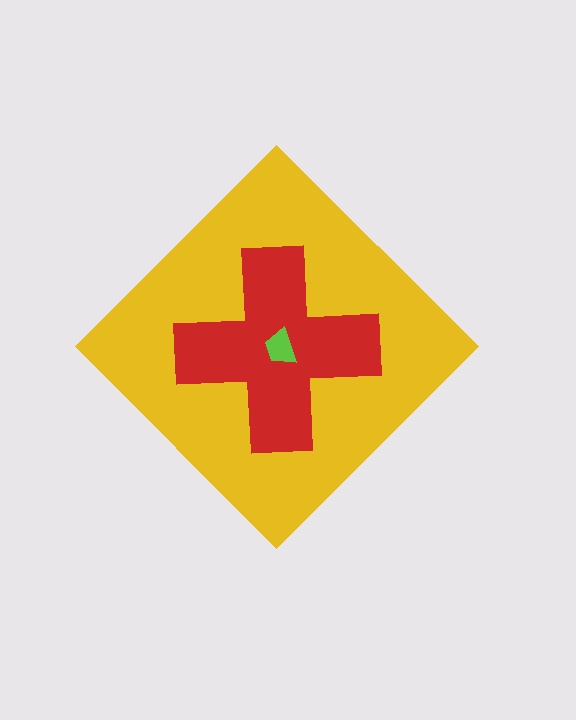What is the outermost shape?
The yellow diamond.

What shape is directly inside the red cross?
The lime trapezoid.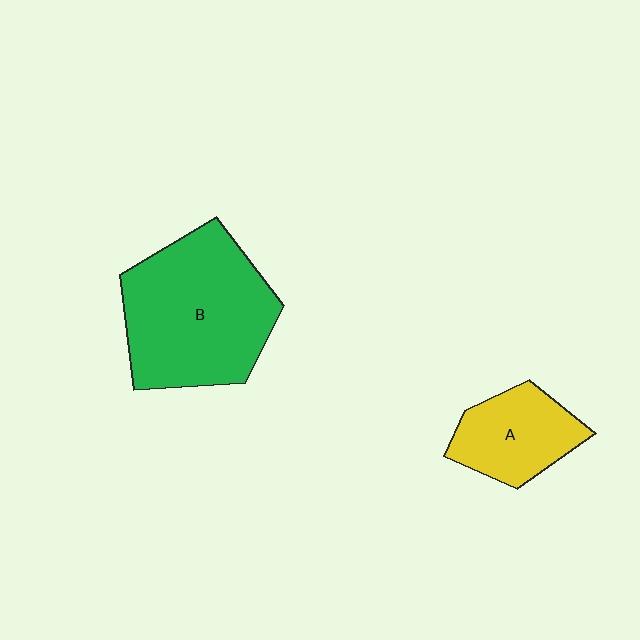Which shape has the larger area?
Shape B (green).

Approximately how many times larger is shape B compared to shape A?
Approximately 2.1 times.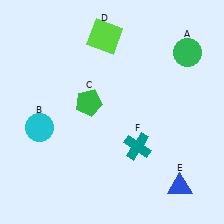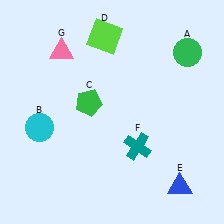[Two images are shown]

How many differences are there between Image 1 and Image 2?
There is 1 difference between the two images.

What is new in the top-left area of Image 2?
A pink triangle (G) was added in the top-left area of Image 2.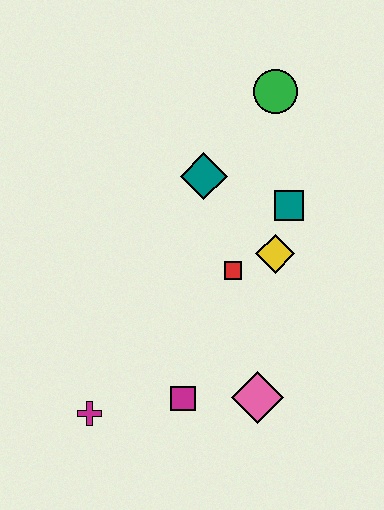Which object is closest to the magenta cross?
The magenta square is closest to the magenta cross.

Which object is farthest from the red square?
The magenta cross is farthest from the red square.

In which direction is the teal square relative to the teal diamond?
The teal square is to the right of the teal diamond.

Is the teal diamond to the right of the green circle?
No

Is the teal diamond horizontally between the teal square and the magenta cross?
Yes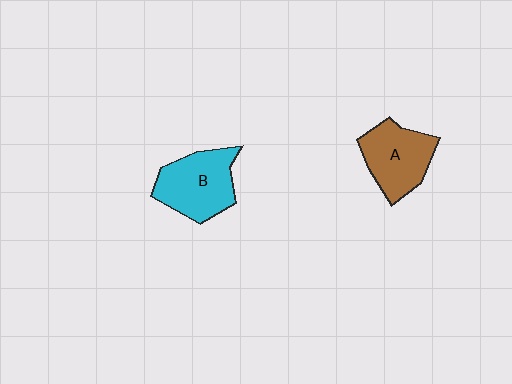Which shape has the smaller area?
Shape A (brown).